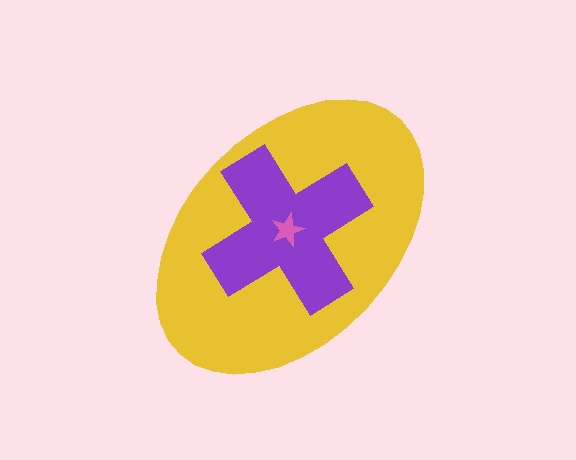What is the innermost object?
The pink star.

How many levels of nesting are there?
3.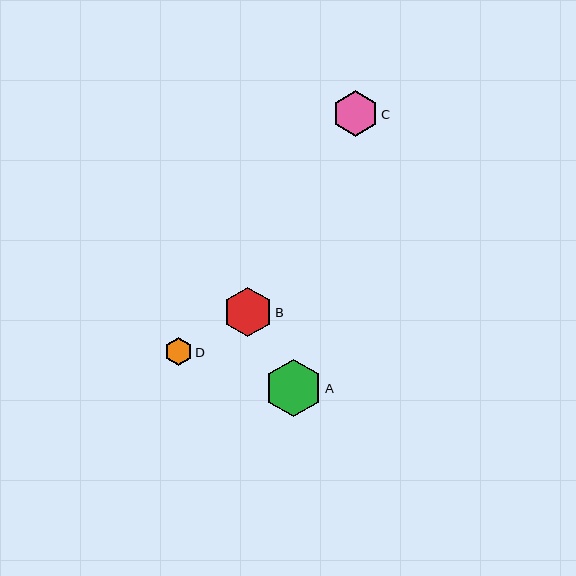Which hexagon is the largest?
Hexagon A is the largest with a size of approximately 57 pixels.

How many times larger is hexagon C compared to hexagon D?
Hexagon C is approximately 1.6 times the size of hexagon D.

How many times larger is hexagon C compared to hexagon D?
Hexagon C is approximately 1.6 times the size of hexagon D.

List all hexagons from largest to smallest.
From largest to smallest: A, B, C, D.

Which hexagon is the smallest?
Hexagon D is the smallest with a size of approximately 28 pixels.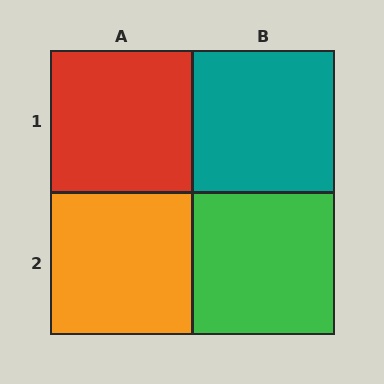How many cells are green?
1 cell is green.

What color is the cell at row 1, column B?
Teal.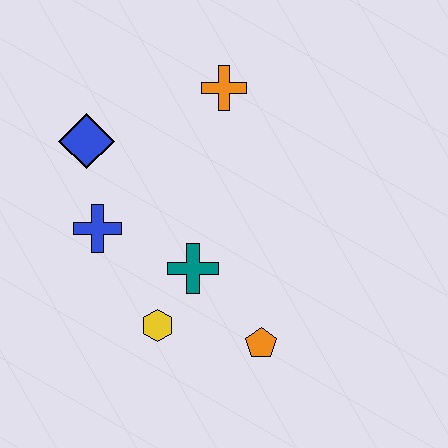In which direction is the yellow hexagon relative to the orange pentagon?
The yellow hexagon is to the left of the orange pentagon.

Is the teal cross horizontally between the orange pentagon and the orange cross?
No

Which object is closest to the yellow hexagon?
The teal cross is closest to the yellow hexagon.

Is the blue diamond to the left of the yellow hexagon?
Yes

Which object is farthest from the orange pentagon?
The blue diamond is farthest from the orange pentagon.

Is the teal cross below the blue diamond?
Yes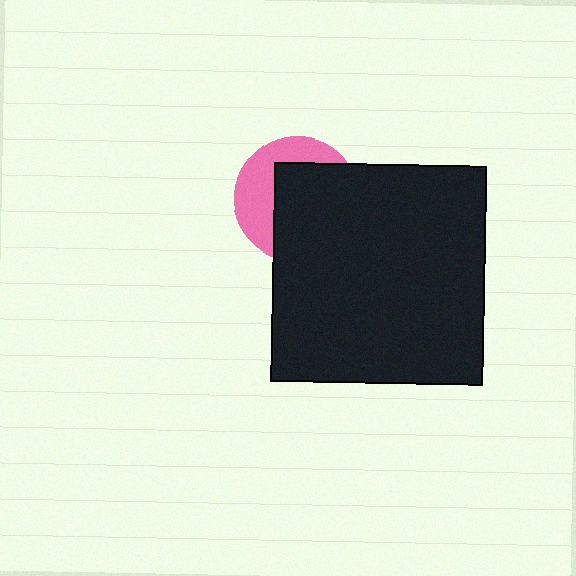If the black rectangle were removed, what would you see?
You would see the complete pink circle.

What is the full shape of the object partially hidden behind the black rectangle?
The partially hidden object is a pink circle.